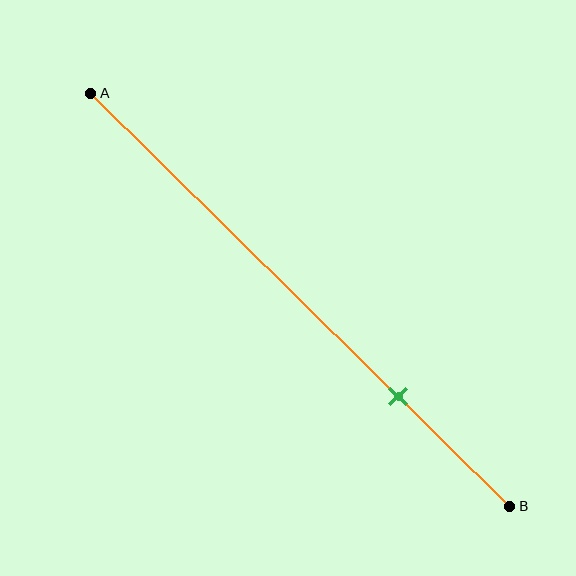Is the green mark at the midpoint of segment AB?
No, the mark is at about 75% from A, not at the 50% midpoint.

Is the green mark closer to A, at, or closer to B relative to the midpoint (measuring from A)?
The green mark is closer to point B than the midpoint of segment AB.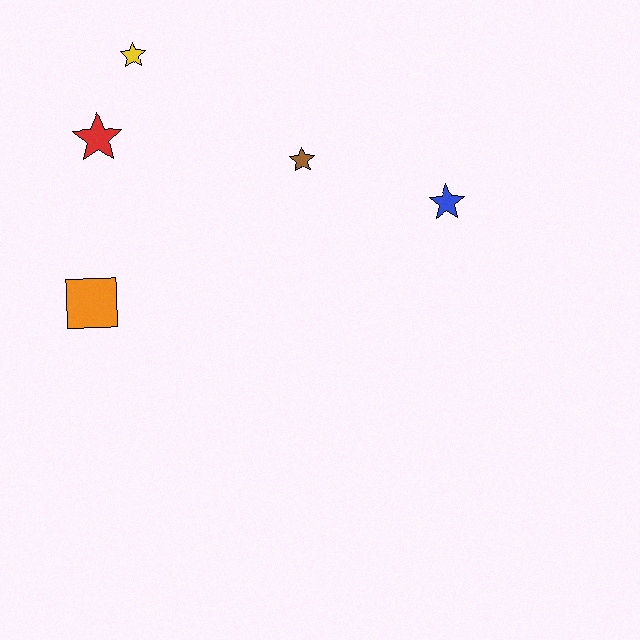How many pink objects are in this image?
There are no pink objects.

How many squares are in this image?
There is 1 square.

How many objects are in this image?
There are 5 objects.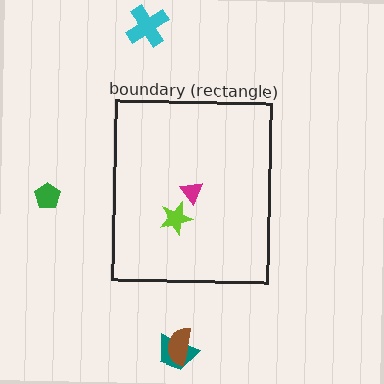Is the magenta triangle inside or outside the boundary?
Inside.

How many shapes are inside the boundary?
2 inside, 4 outside.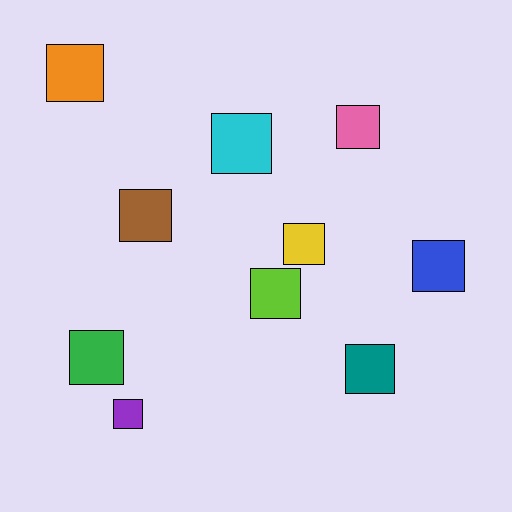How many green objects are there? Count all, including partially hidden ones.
There is 1 green object.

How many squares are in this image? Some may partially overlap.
There are 10 squares.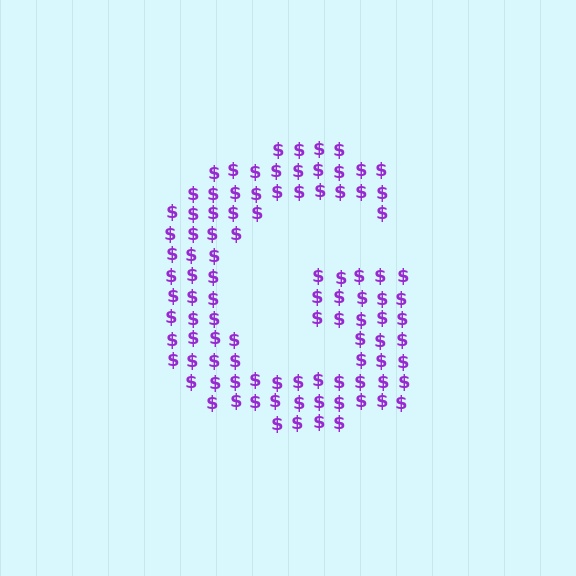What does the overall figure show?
The overall figure shows the letter G.